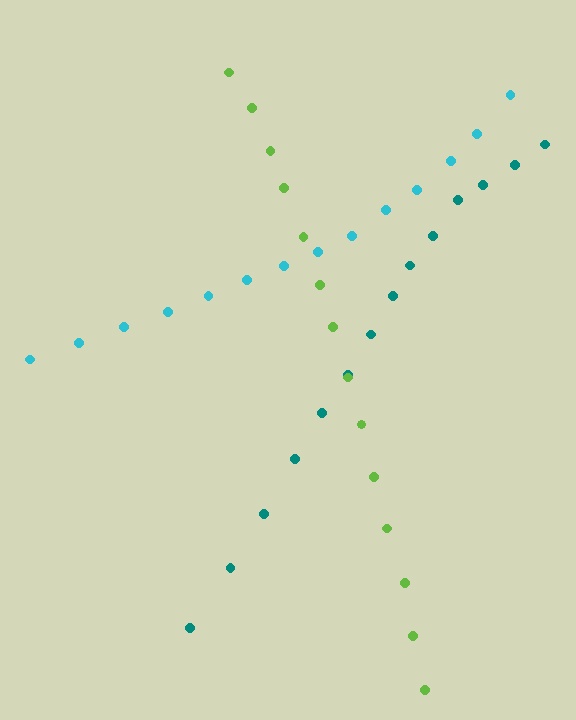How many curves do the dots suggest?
There are 3 distinct paths.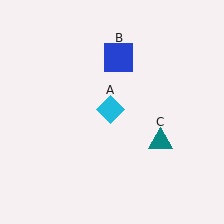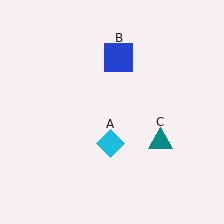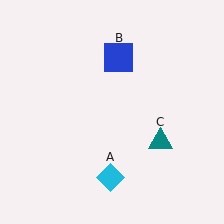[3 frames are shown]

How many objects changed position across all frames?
1 object changed position: cyan diamond (object A).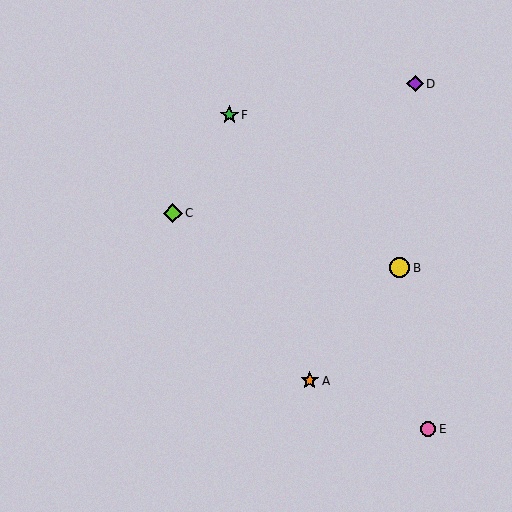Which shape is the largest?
The yellow circle (labeled B) is the largest.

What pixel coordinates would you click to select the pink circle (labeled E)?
Click at (428, 429) to select the pink circle E.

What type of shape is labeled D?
Shape D is a purple diamond.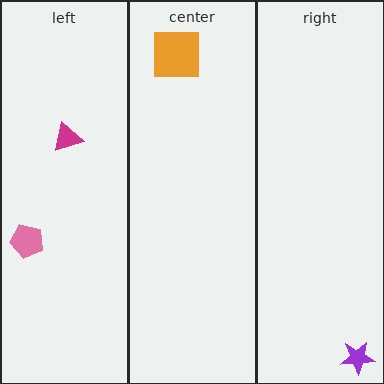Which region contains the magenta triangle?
The left region.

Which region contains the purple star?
The right region.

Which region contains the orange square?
The center region.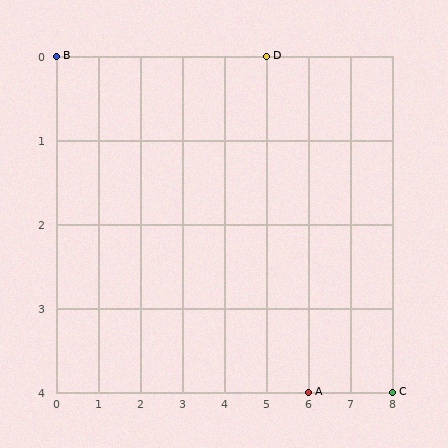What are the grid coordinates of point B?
Point B is at grid coordinates (0, 0).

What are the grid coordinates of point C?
Point C is at grid coordinates (8, 4).